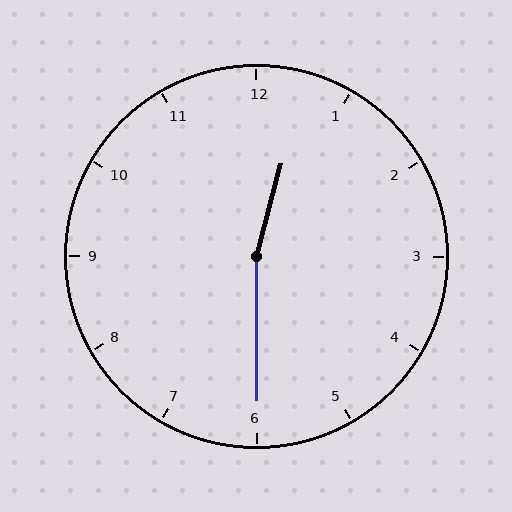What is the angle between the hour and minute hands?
Approximately 165 degrees.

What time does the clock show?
12:30.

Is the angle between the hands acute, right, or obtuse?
It is obtuse.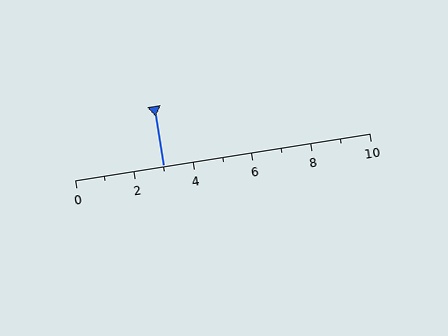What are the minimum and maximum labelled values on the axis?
The axis runs from 0 to 10.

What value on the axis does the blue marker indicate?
The marker indicates approximately 3.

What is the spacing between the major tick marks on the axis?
The major ticks are spaced 2 apart.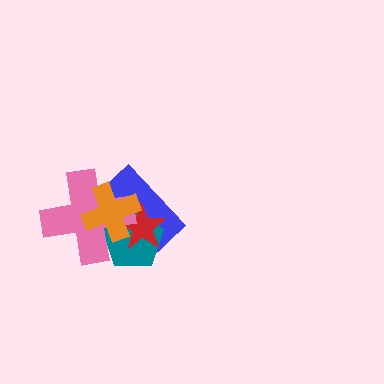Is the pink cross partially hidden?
Yes, it is partially covered by another shape.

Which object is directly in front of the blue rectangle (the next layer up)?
The teal pentagon is directly in front of the blue rectangle.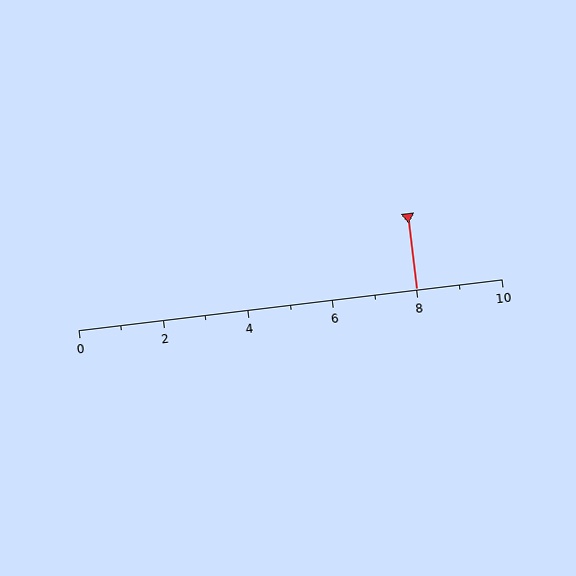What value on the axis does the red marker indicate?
The marker indicates approximately 8.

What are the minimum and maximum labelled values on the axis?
The axis runs from 0 to 10.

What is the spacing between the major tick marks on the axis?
The major ticks are spaced 2 apart.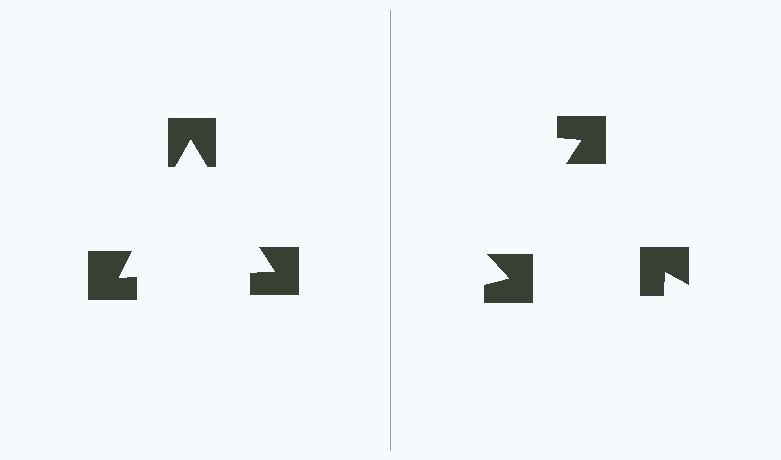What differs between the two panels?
The notched squares are positioned identically on both sides; only the wedge orientations differ. On the left they align to a triangle; on the right they are misaligned.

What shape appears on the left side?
An illusory triangle.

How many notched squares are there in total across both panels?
6 — 3 on each side.